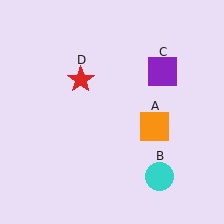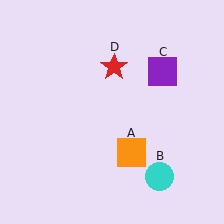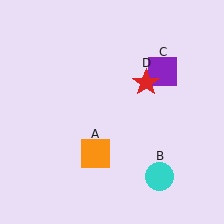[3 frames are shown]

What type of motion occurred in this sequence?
The orange square (object A), red star (object D) rotated clockwise around the center of the scene.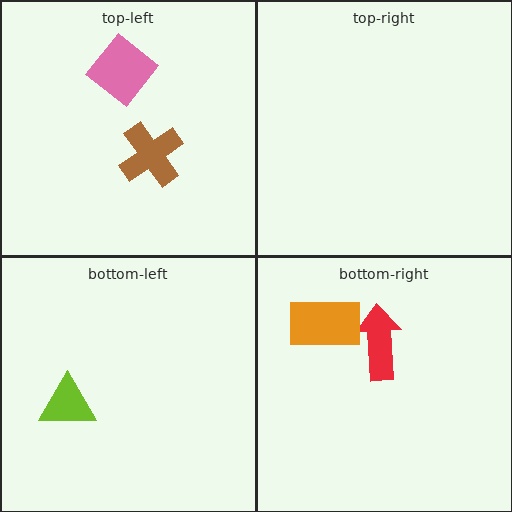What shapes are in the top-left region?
The pink diamond, the brown cross.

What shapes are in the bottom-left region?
The lime triangle.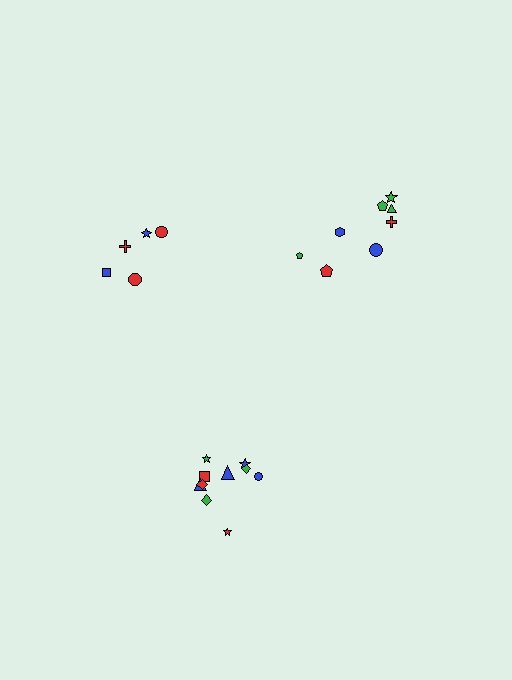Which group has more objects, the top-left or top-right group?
The top-right group.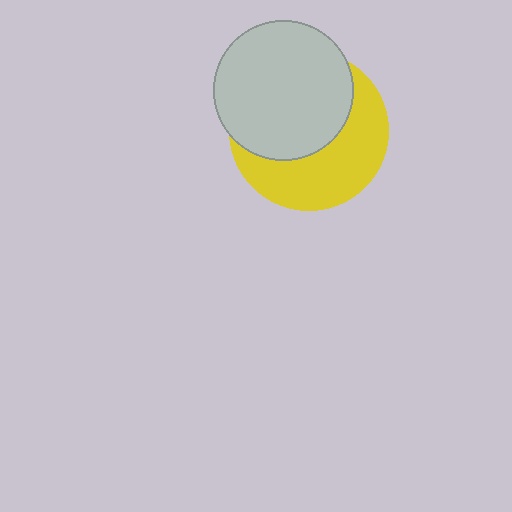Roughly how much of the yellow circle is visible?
About half of it is visible (roughly 47%).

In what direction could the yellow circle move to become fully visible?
The yellow circle could move toward the lower-right. That would shift it out from behind the light gray circle entirely.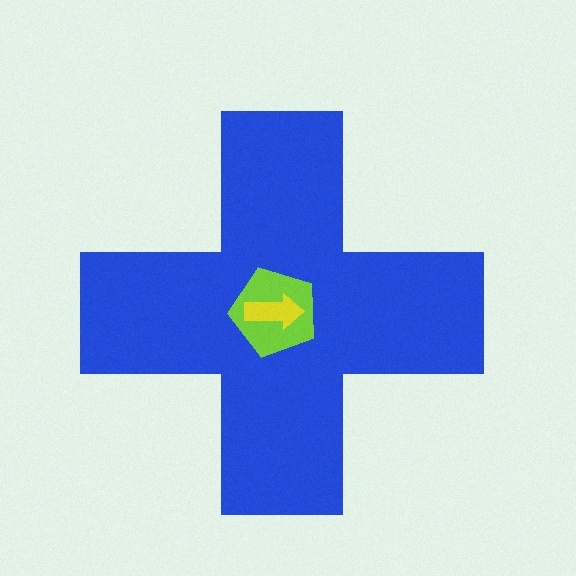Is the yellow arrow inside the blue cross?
Yes.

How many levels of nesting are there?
3.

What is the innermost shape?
The yellow arrow.